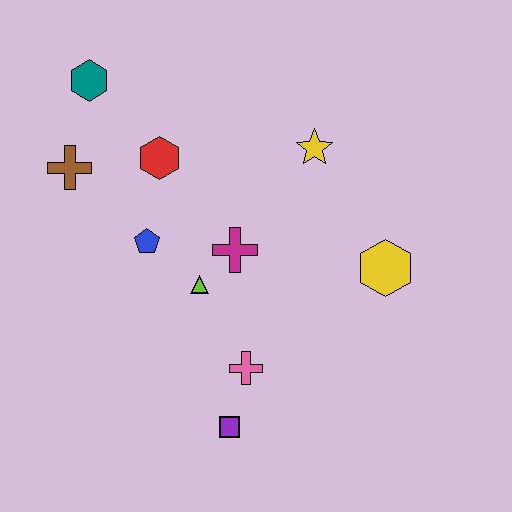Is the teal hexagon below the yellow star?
No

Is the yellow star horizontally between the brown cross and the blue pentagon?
No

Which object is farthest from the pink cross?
The teal hexagon is farthest from the pink cross.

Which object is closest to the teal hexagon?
The brown cross is closest to the teal hexagon.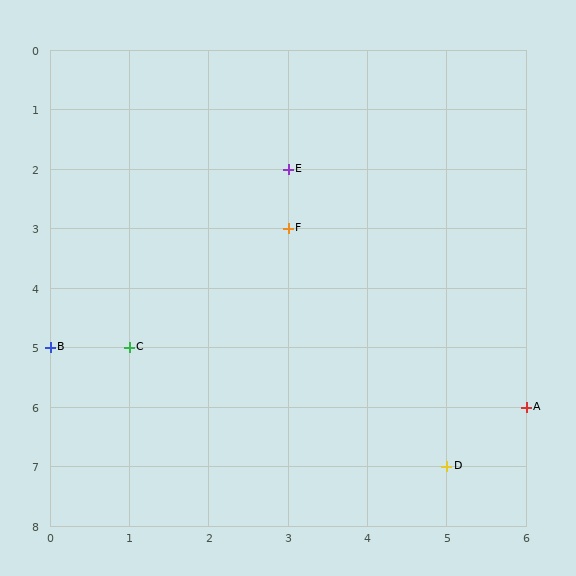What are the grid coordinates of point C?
Point C is at grid coordinates (1, 5).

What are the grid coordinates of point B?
Point B is at grid coordinates (0, 5).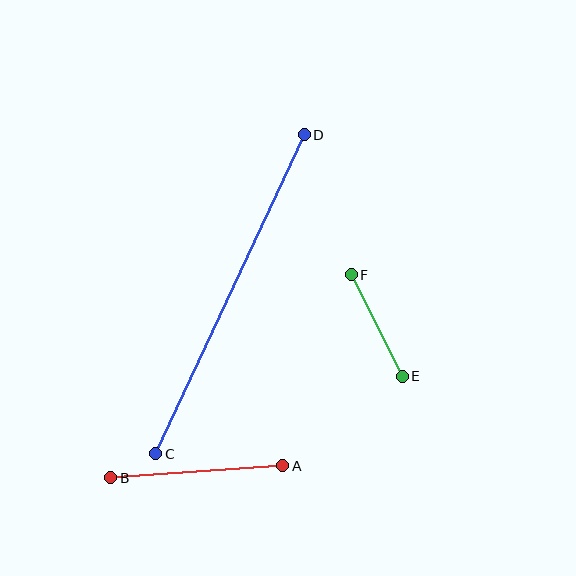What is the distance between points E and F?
The distance is approximately 113 pixels.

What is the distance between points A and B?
The distance is approximately 172 pixels.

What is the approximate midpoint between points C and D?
The midpoint is at approximately (230, 294) pixels.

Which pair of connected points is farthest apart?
Points C and D are farthest apart.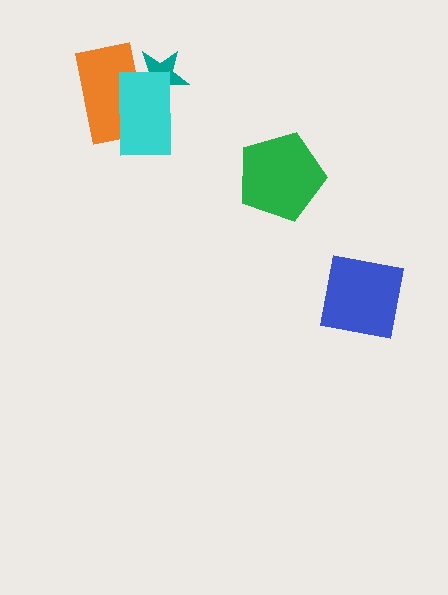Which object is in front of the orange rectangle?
The cyan rectangle is in front of the orange rectangle.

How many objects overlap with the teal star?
2 objects overlap with the teal star.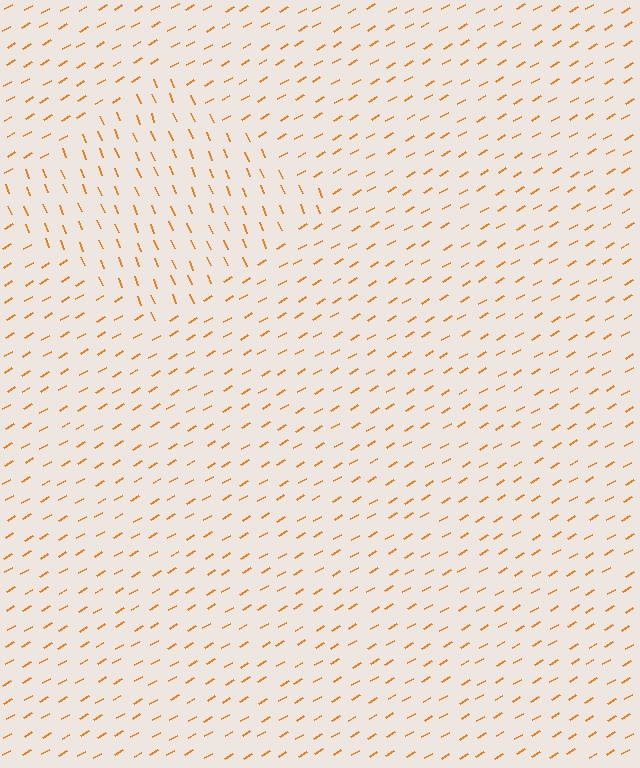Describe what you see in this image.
The image is filled with small orange line segments. A diamond region in the image has lines oriented differently from the surrounding lines, creating a visible texture boundary.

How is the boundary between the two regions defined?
The boundary is defined purely by a change in line orientation (approximately 82 degrees difference). All lines are the same color and thickness.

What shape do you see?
I see a diamond.